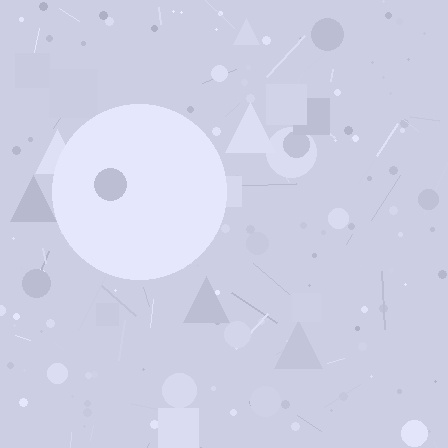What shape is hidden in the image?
A circle is hidden in the image.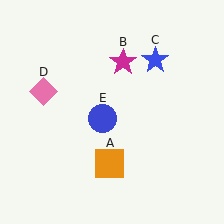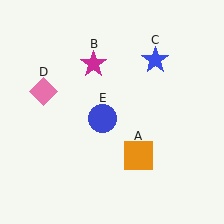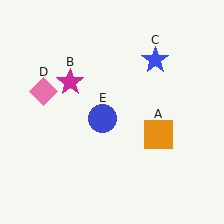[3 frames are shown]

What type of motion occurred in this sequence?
The orange square (object A), magenta star (object B) rotated counterclockwise around the center of the scene.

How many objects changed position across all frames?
2 objects changed position: orange square (object A), magenta star (object B).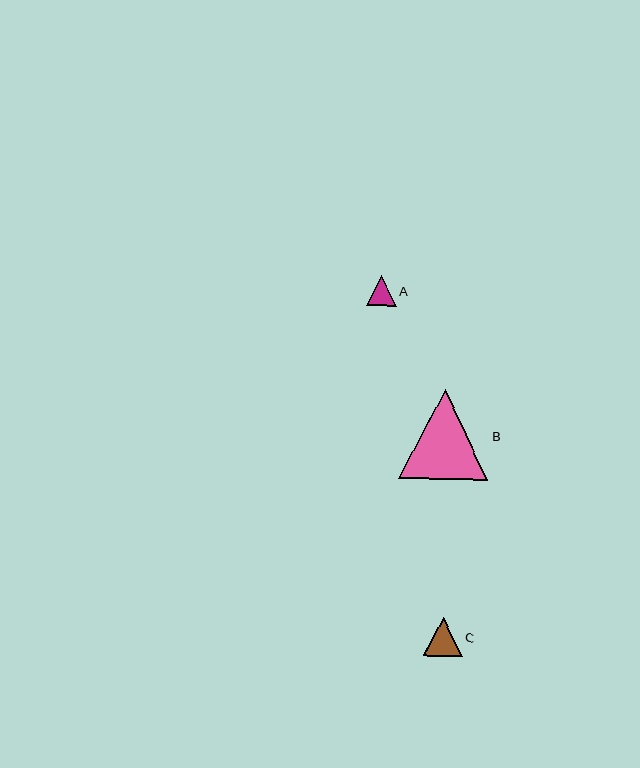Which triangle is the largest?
Triangle B is the largest with a size of approximately 90 pixels.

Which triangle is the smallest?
Triangle A is the smallest with a size of approximately 29 pixels.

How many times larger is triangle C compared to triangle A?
Triangle C is approximately 1.3 times the size of triangle A.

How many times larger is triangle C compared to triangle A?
Triangle C is approximately 1.3 times the size of triangle A.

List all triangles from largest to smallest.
From largest to smallest: B, C, A.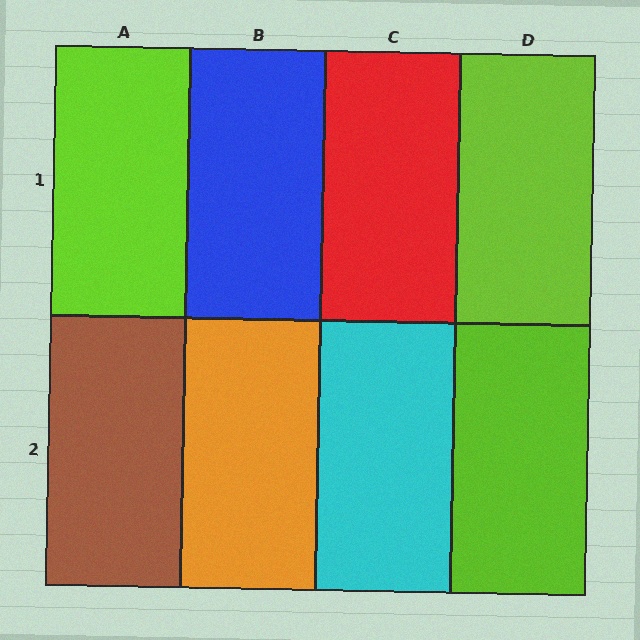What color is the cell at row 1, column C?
Red.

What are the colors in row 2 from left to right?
Brown, orange, cyan, lime.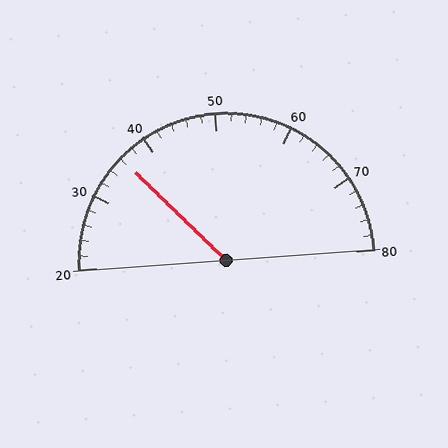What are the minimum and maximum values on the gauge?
The gauge ranges from 20 to 80.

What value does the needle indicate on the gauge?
The needle indicates approximately 36.